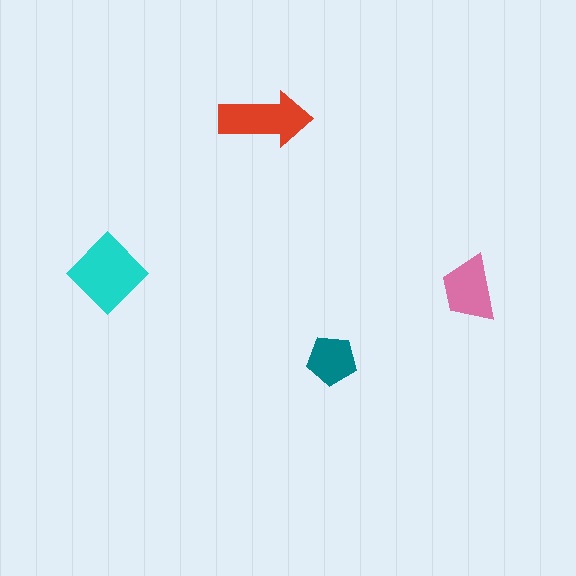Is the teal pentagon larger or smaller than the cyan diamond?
Smaller.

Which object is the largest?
The cyan diamond.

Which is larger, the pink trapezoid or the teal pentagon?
The pink trapezoid.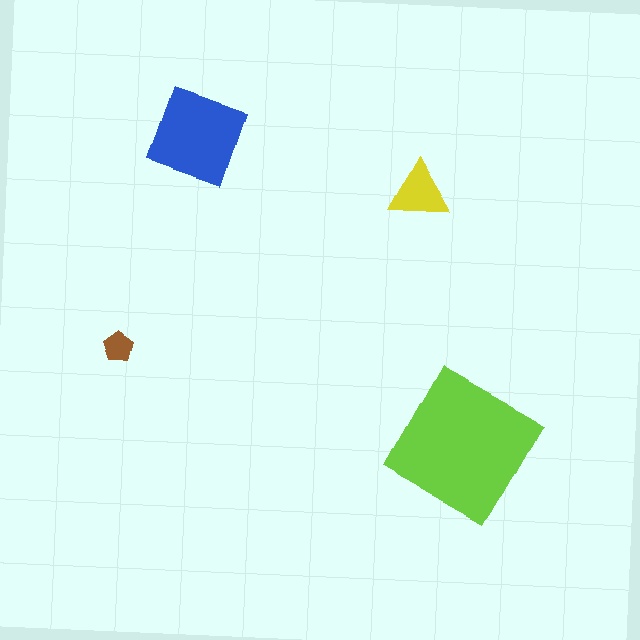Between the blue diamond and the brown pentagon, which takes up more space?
The blue diamond.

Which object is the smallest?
The brown pentagon.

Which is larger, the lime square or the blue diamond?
The lime square.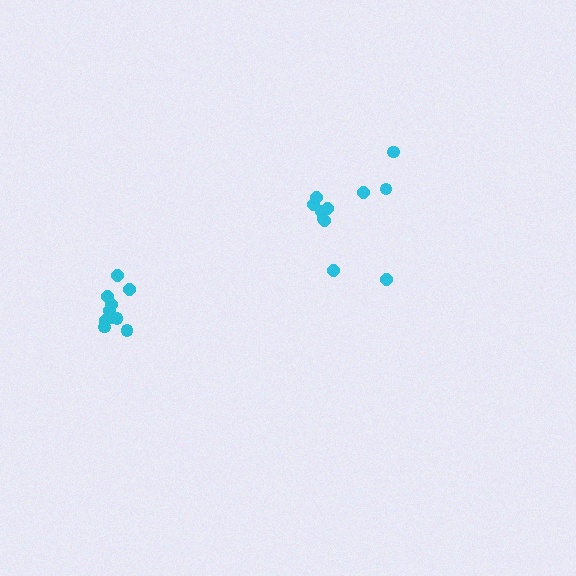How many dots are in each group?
Group 1: 10 dots, Group 2: 11 dots (21 total).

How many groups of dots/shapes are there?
There are 2 groups.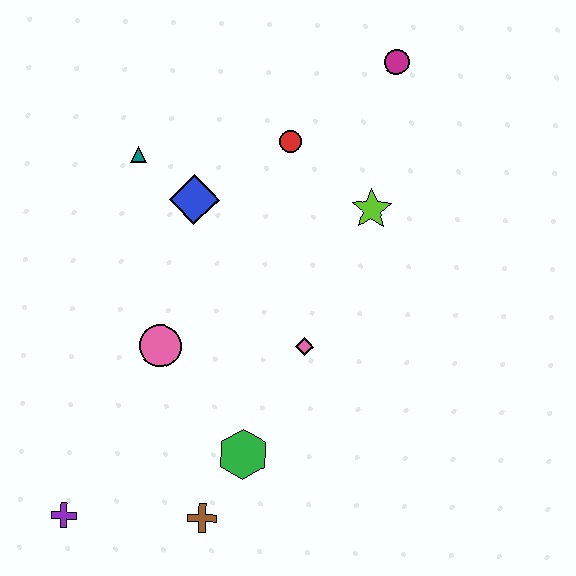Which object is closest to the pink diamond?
The green hexagon is closest to the pink diamond.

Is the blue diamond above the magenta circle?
No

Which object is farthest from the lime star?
The purple cross is farthest from the lime star.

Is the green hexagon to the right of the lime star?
No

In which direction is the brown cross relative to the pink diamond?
The brown cross is below the pink diamond.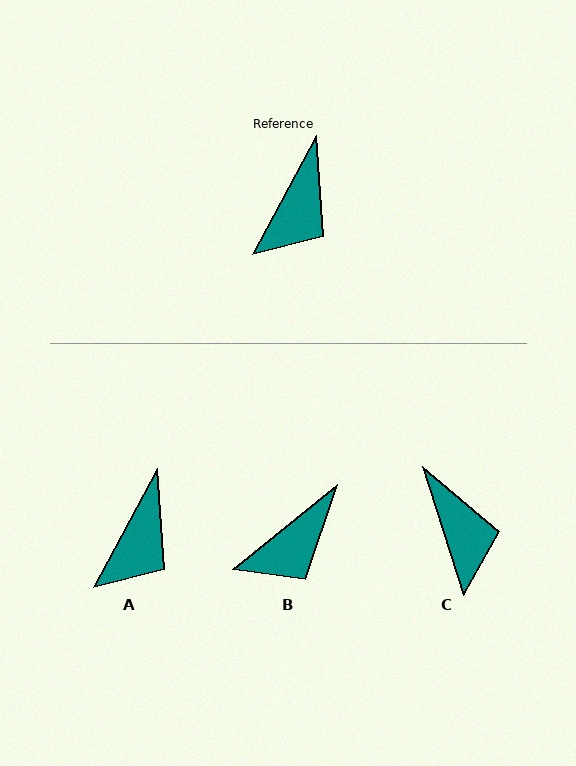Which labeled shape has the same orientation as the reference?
A.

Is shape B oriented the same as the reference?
No, it is off by about 23 degrees.